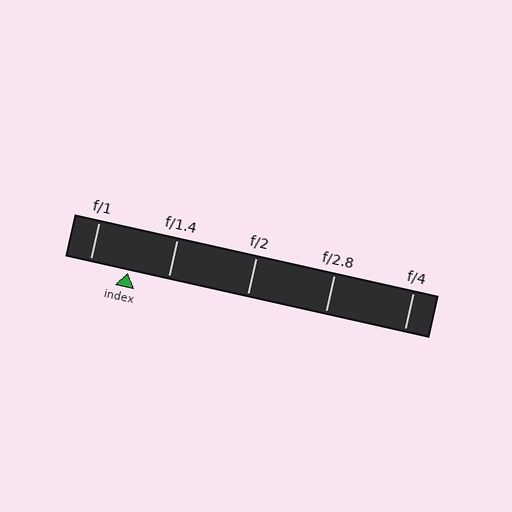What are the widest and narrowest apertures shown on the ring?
The widest aperture shown is f/1 and the narrowest is f/4.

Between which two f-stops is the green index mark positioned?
The index mark is between f/1 and f/1.4.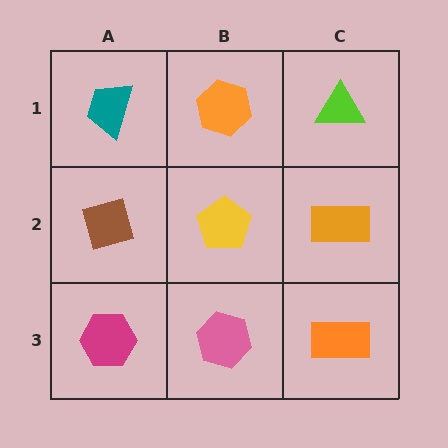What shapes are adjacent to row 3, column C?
An orange rectangle (row 2, column C), a pink hexagon (row 3, column B).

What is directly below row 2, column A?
A magenta hexagon.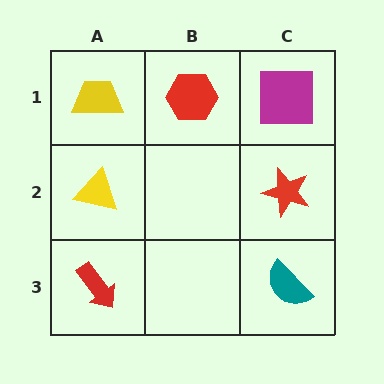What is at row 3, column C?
A teal semicircle.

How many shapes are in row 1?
3 shapes.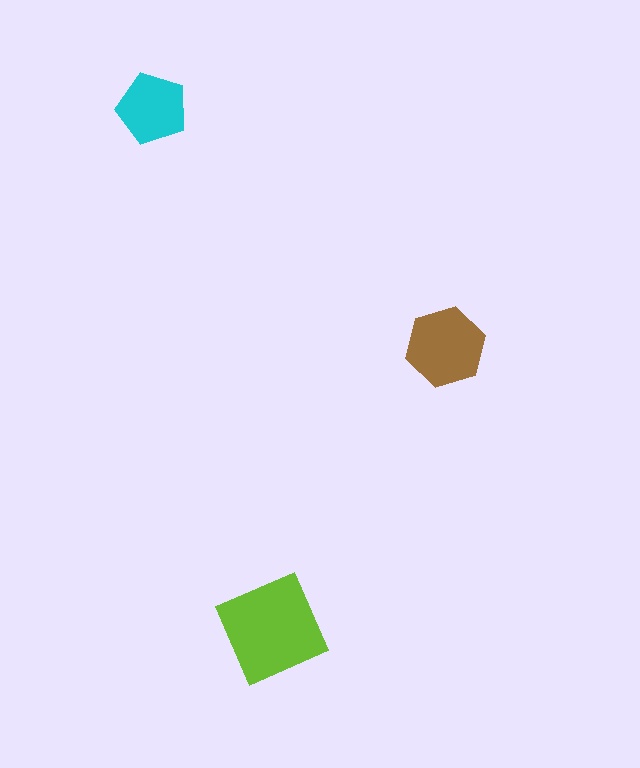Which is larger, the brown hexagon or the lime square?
The lime square.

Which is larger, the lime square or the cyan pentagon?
The lime square.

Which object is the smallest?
The cyan pentagon.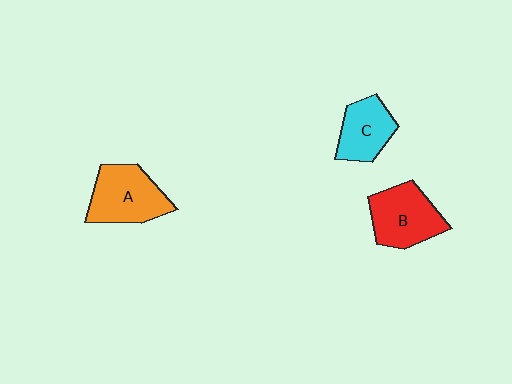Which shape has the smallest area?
Shape C (cyan).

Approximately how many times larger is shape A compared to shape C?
Approximately 1.3 times.